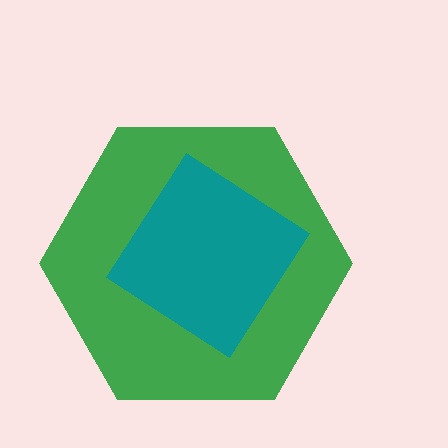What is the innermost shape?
The teal diamond.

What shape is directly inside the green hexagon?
The teal diamond.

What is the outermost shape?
The green hexagon.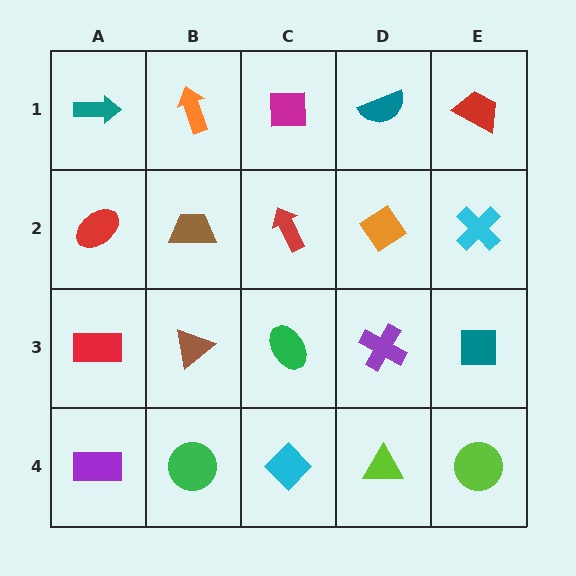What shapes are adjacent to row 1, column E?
A cyan cross (row 2, column E), a teal semicircle (row 1, column D).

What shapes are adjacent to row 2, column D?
A teal semicircle (row 1, column D), a purple cross (row 3, column D), a red arrow (row 2, column C), a cyan cross (row 2, column E).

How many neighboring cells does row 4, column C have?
3.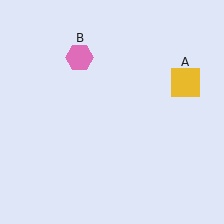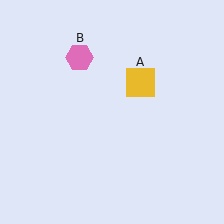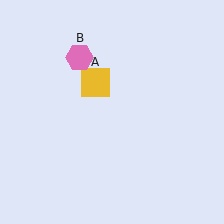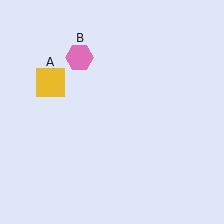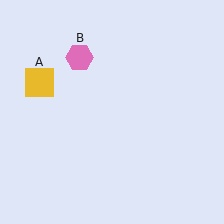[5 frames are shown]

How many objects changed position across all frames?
1 object changed position: yellow square (object A).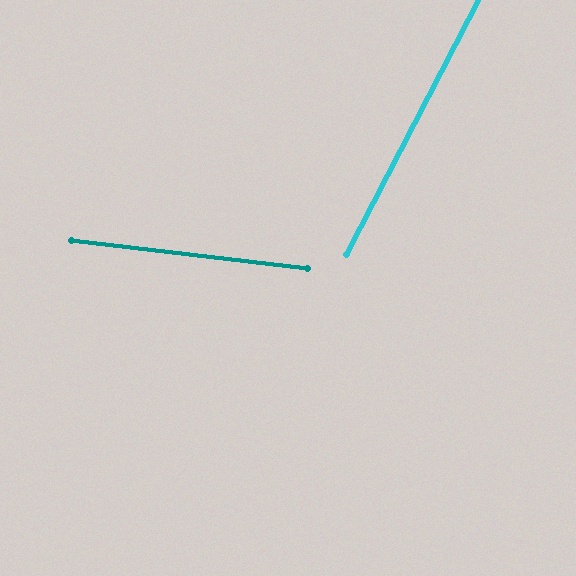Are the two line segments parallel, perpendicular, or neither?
Neither parallel nor perpendicular — they differ by about 69°.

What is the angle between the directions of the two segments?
Approximately 69 degrees.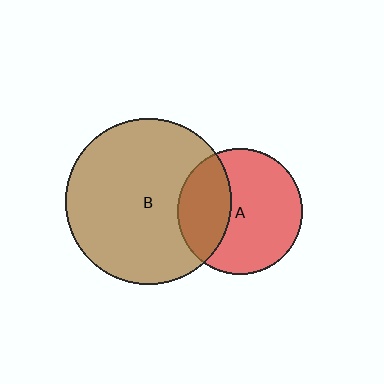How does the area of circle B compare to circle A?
Approximately 1.7 times.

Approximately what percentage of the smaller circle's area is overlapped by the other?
Approximately 35%.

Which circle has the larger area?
Circle B (brown).